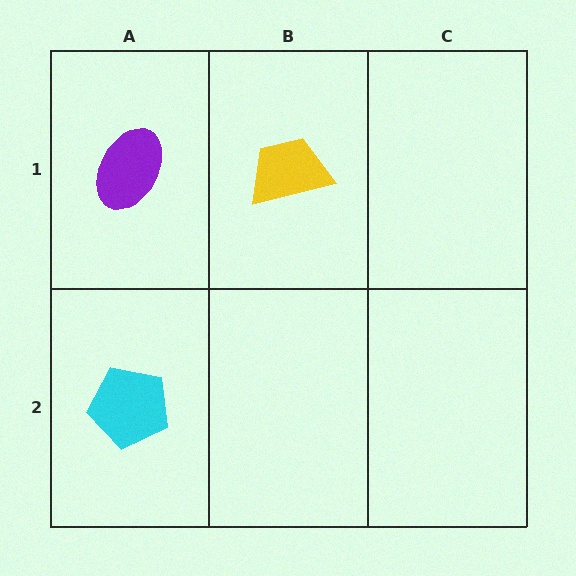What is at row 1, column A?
A purple ellipse.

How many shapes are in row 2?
1 shape.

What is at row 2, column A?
A cyan pentagon.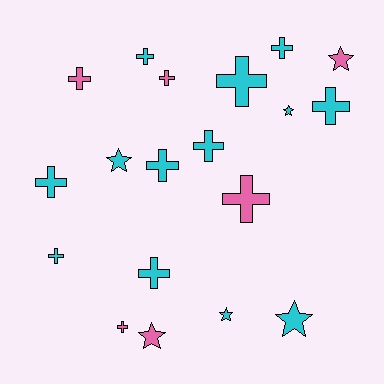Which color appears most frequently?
Cyan, with 13 objects.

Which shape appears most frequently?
Cross, with 13 objects.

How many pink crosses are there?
There are 4 pink crosses.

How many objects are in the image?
There are 19 objects.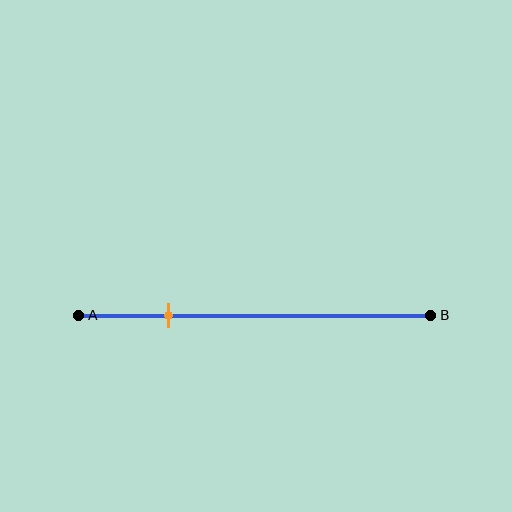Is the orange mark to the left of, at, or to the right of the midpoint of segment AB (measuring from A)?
The orange mark is to the left of the midpoint of segment AB.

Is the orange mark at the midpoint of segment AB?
No, the mark is at about 25% from A, not at the 50% midpoint.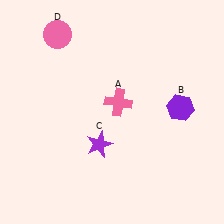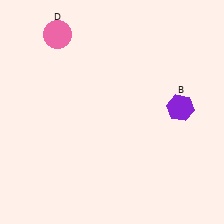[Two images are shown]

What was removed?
The pink cross (A), the purple star (C) were removed in Image 2.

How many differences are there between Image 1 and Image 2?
There are 2 differences between the two images.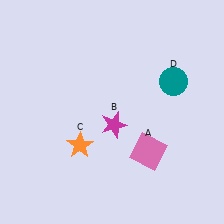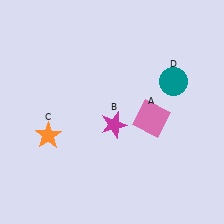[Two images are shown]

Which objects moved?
The objects that moved are: the pink square (A), the orange star (C).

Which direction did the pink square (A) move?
The pink square (A) moved up.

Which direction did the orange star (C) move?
The orange star (C) moved left.